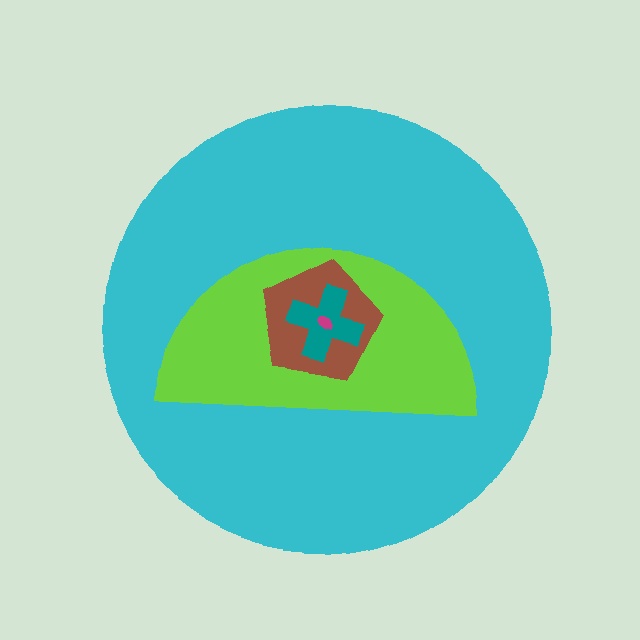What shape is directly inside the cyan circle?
The lime semicircle.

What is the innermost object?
The magenta ellipse.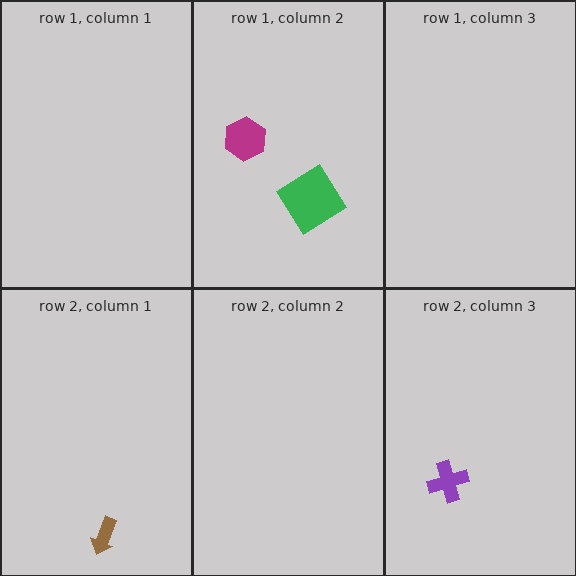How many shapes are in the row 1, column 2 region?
2.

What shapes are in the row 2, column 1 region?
The brown arrow.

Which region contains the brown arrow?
The row 2, column 1 region.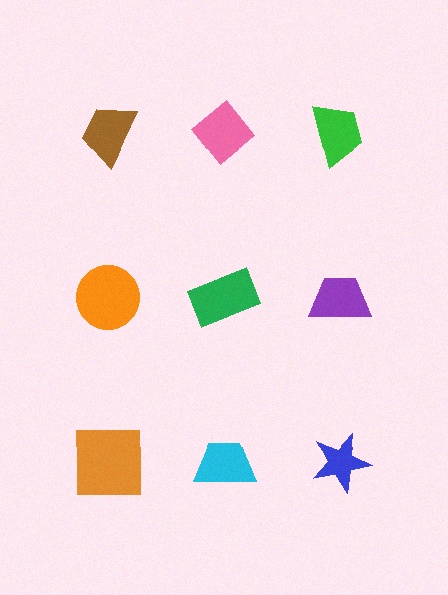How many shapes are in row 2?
3 shapes.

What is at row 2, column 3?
A purple trapezoid.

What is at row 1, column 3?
A green trapezoid.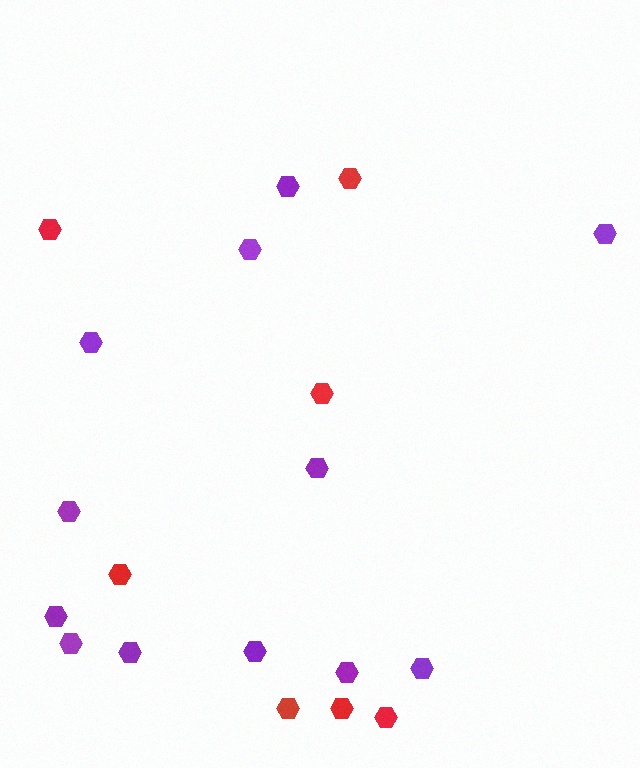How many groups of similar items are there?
There are 2 groups: one group of purple hexagons (12) and one group of red hexagons (7).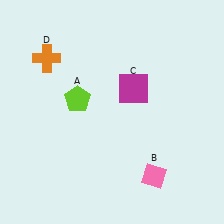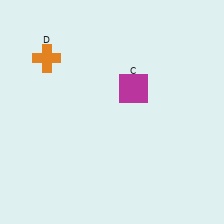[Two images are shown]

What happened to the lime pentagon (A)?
The lime pentagon (A) was removed in Image 2. It was in the top-left area of Image 1.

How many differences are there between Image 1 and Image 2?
There are 2 differences between the two images.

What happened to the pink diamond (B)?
The pink diamond (B) was removed in Image 2. It was in the bottom-right area of Image 1.